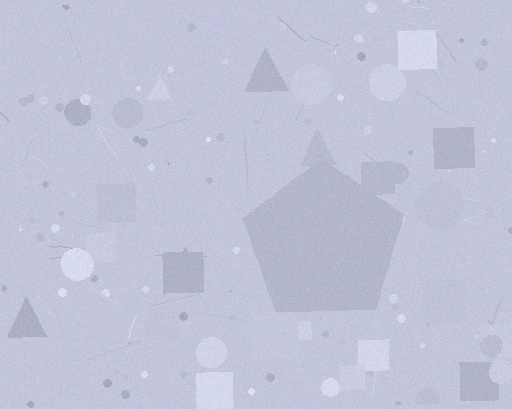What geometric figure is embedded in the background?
A pentagon is embedded in the background.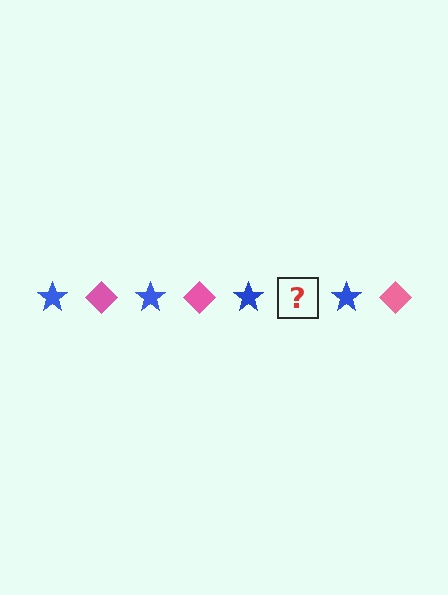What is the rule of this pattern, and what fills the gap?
The rule is that the pattern alternates between blue star and pink diamond. The gap should be filled with a pink diamond.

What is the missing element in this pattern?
The missing element is a pink diamond.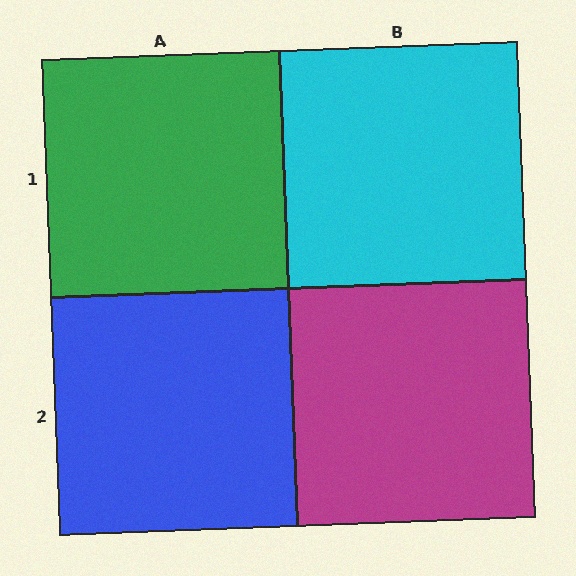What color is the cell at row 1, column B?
Cyan.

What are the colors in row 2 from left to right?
Blue, magenta.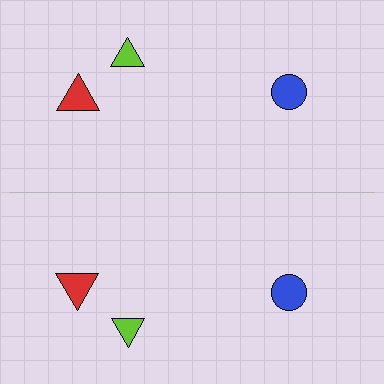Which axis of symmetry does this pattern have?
The pattern has a horizontal axis of symmetry running through the center of the image.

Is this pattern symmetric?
Yes, this pattern has bilateral (reflection) symmetry.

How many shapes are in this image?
There are 6 shapes in this image.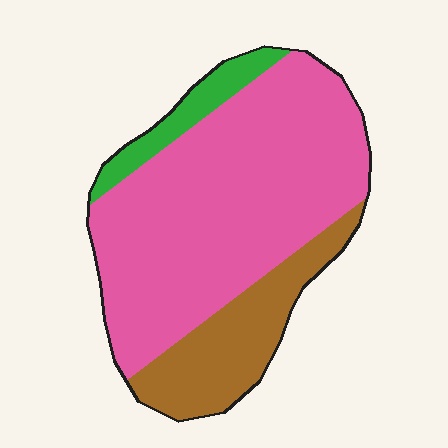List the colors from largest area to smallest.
From largest to smallest: pink, brown, green.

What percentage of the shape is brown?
Brown covers roughly 20% of the shape.